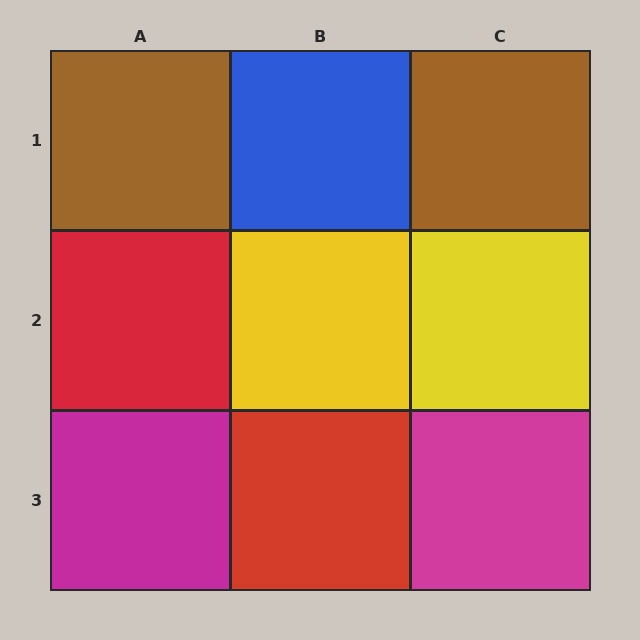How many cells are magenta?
2 cells are magenta.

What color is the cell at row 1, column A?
Brown.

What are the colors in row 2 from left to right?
Red, yellow, yellow.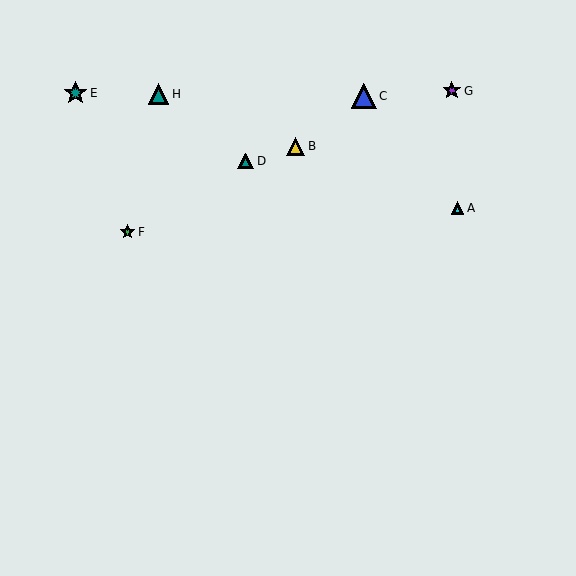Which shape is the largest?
The blue triangle (labeled C) is the largest.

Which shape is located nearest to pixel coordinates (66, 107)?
The teal star (labeled E) at (76, 93) is nearest to that location.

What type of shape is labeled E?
Shape E is a teal star.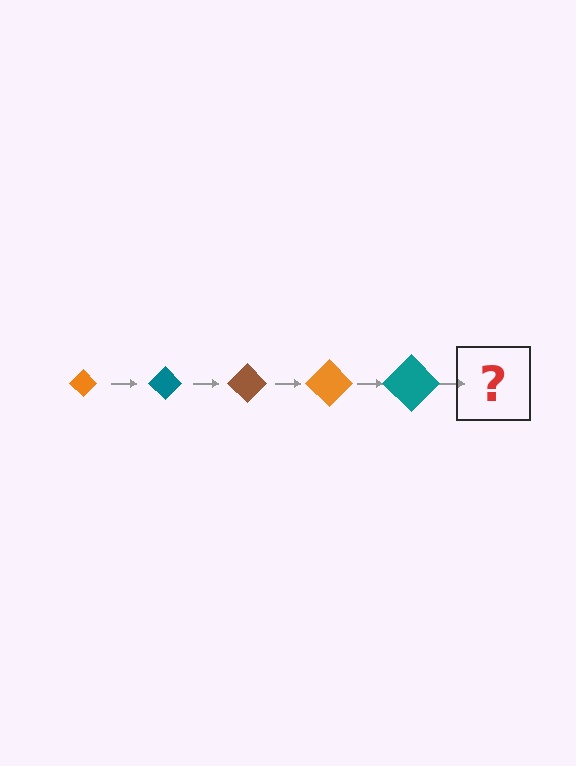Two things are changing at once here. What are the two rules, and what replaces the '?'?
The two rules are that the diamond grows larger each step and the color cycles through orange, teal, and brown. The '?' should be a brown diamond, larger than the previous one.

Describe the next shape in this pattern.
It should be a brown diamond, larger than the previous one.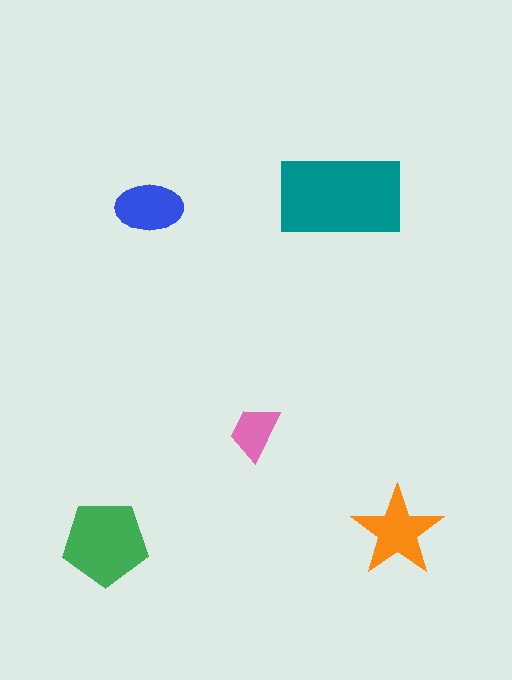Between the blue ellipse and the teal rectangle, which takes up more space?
The teal rectangle.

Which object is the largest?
The teal rectangle.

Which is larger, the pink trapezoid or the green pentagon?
The green pentagon.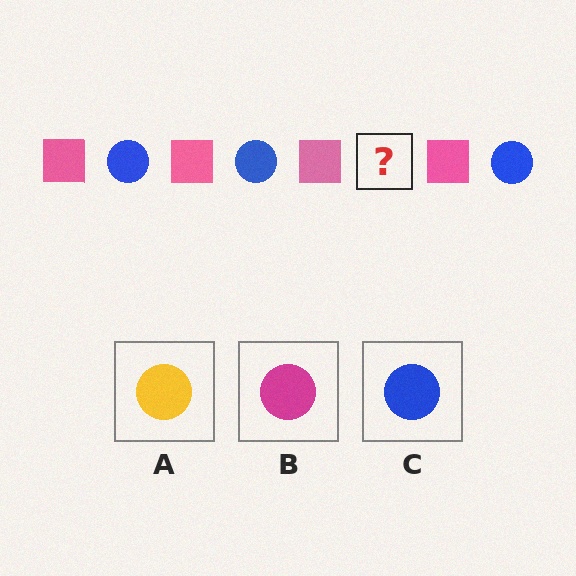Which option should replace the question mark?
Option C.